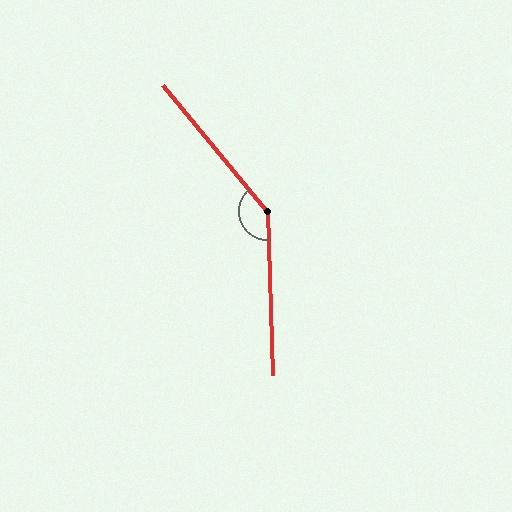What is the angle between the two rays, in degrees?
Approximately 142 degrees.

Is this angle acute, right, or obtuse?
It is obtuse.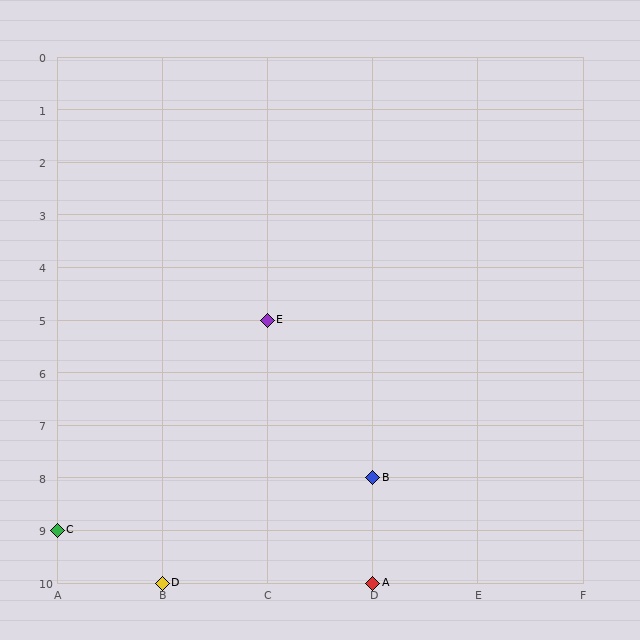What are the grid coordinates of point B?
Point B is at grid coordinates (D, 8).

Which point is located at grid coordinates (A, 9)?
Point C is at (A, 9).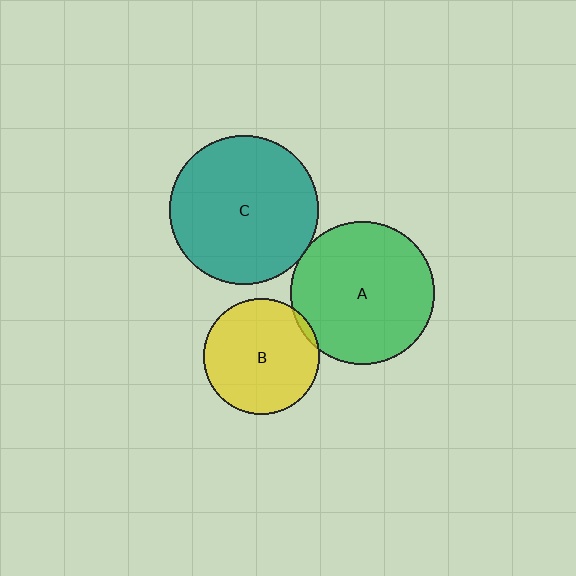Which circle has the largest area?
Circle C (teal).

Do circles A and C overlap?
Yes.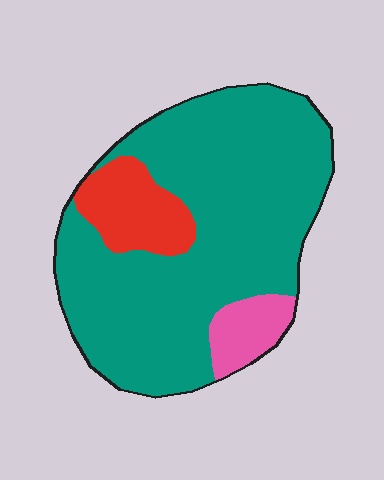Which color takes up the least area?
Pink, at roughly 10%.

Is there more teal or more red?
Teal.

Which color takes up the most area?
Teal, at roughly 80%.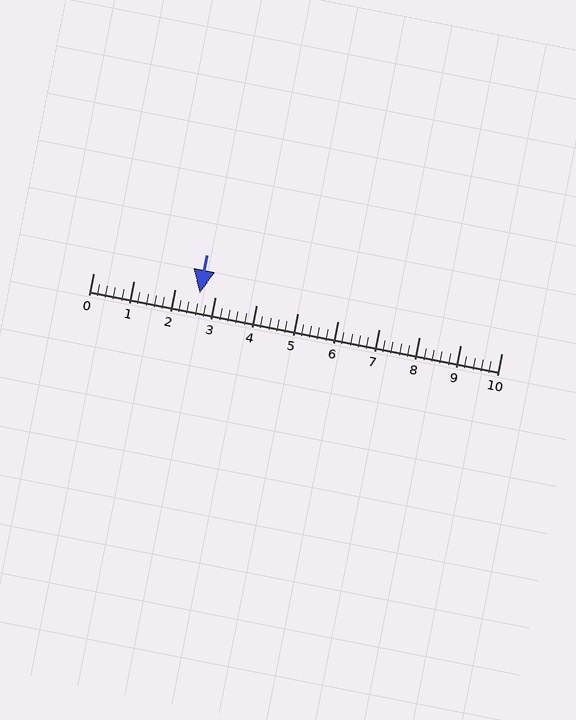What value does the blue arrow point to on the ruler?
The blue arrow points to approximately 2.6.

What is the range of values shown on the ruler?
The ruler shows values from 0 to 10.